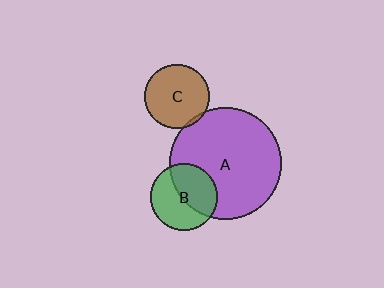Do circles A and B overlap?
Yes.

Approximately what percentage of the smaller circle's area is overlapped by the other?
Approximately 50%.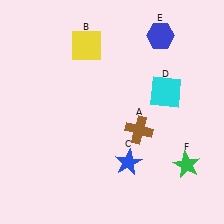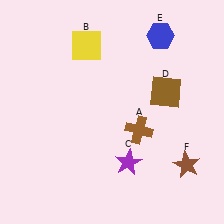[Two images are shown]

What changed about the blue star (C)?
In Image 1, C is blue. In Image 2, it changed to purple.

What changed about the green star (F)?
In Image 1, F is green. In Image 2, it changed to brown.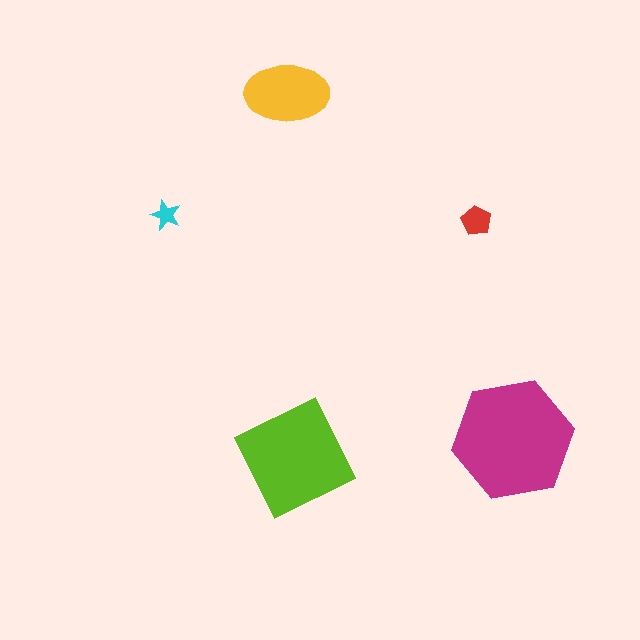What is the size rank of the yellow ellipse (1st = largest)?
3rd.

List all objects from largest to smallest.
The magenta hexagon, the lime square, the yellow ellipse, the red pentagon, the cyan star.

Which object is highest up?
The yellow ellipse is topmost.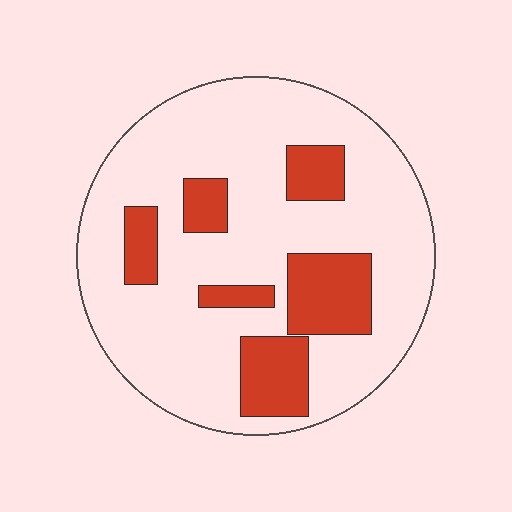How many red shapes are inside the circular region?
6.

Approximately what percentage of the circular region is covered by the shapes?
Approximately 20%.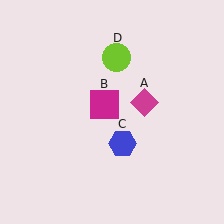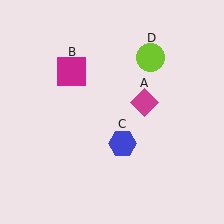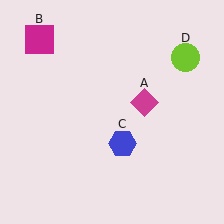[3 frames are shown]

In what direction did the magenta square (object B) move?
The magenta square (object B) moved up and to the left.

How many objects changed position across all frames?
2 objects changed position: magenta square (object B), lime circle (object D).